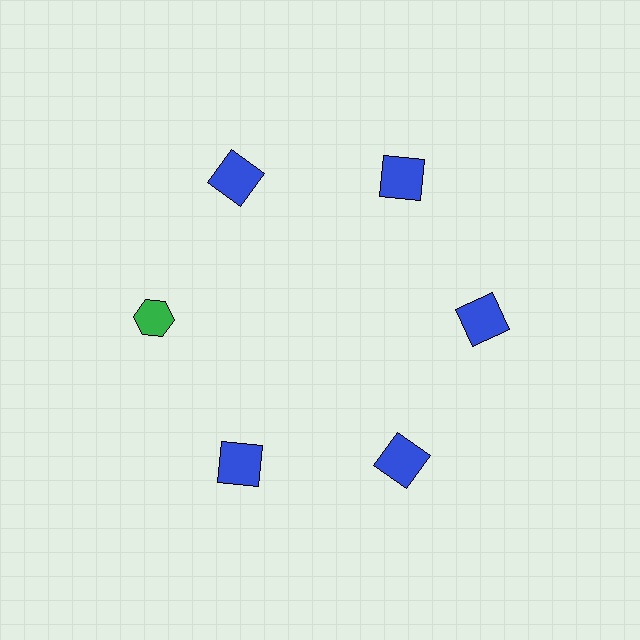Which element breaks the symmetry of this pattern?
The green hexagon at roughly the 9 o'clock position breaks the symmetry. All other shapes are blue squares.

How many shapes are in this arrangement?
There are 6 shapes arranged in a ring pattern.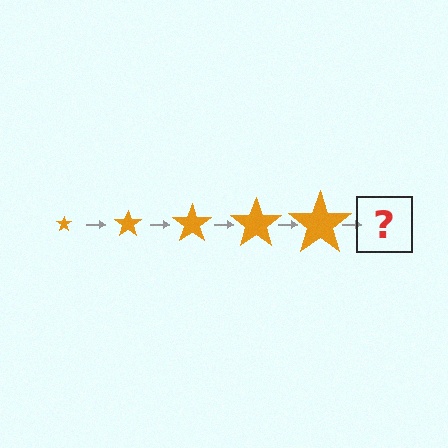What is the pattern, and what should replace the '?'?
The pattern is that the star gets progressively larger each step. The '?' should be an orange star, larger than the previous one.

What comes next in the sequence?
The next element should be an orange star, larger than the previous one.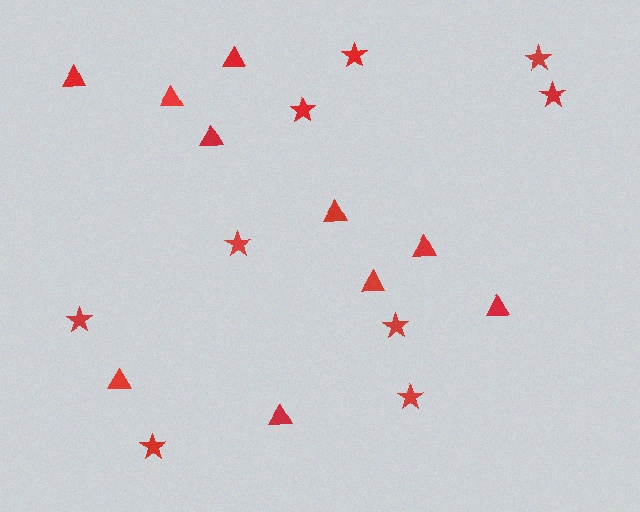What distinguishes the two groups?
There are 2 groups: one group of triangles (10) and one group of stars (9).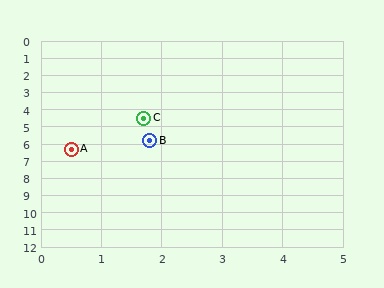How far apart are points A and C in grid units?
Points A and C are about 2.2 grid units apart.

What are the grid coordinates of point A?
Point A is at approximately (0.5, 6.3).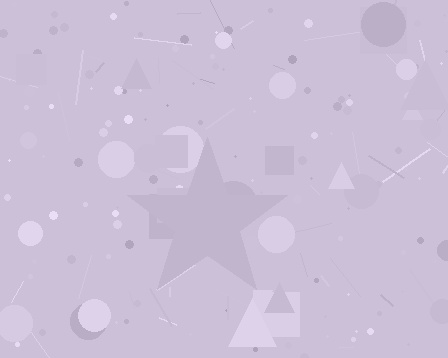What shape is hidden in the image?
A star is hidden in the image.